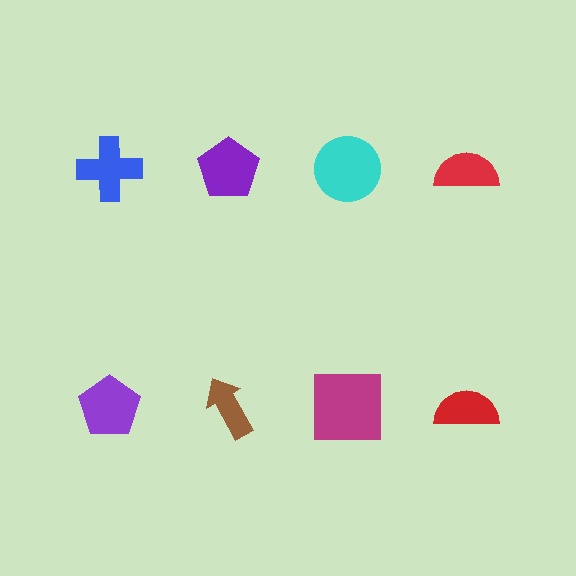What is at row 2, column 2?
A brown arrow.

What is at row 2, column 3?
A magenta square.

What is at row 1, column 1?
A blue cross.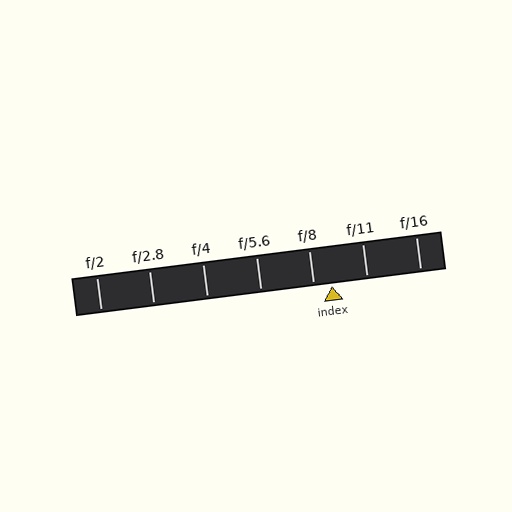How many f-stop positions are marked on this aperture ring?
There are 7 f-stop positions marked.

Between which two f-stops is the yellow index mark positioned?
The index mark is between f/8 and f/11.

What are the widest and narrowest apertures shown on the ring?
The widest aperture shown is f/2 and the narrowest is f/16.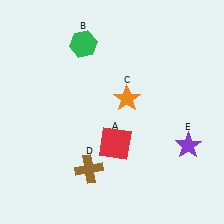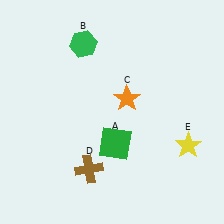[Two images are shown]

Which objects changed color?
A changed from red to green. E changed from purple to yellow.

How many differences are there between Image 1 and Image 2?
There are 2 differences between the two images.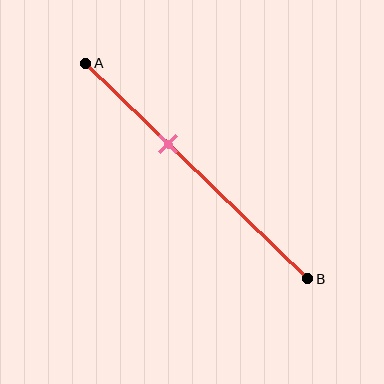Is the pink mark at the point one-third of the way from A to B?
No, the mark is at about 40% from A, not at the 33% one-third point.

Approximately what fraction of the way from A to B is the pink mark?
The pink mark is approximately 40% of the way from A to B.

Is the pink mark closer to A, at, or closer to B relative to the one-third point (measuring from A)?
The pink mark is closer to point B than the one-third point of segment AB.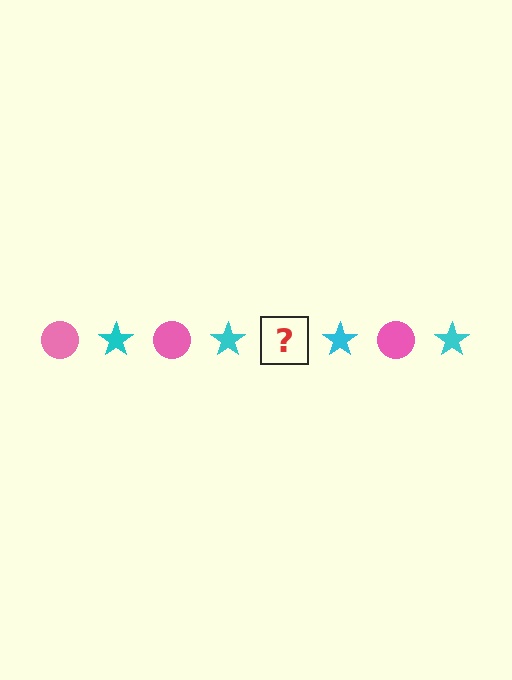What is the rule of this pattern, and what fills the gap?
The rule is that the pattern alternates between pink circle and cyan star. The gap should be filled with a pink circle.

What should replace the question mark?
The question mark should be replaced with a pink circle.